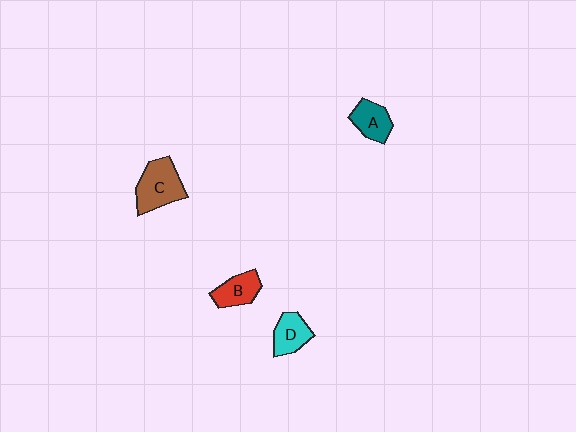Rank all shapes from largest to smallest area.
From largest to smallest: C (brown), B (red), D (cyan), A (teal).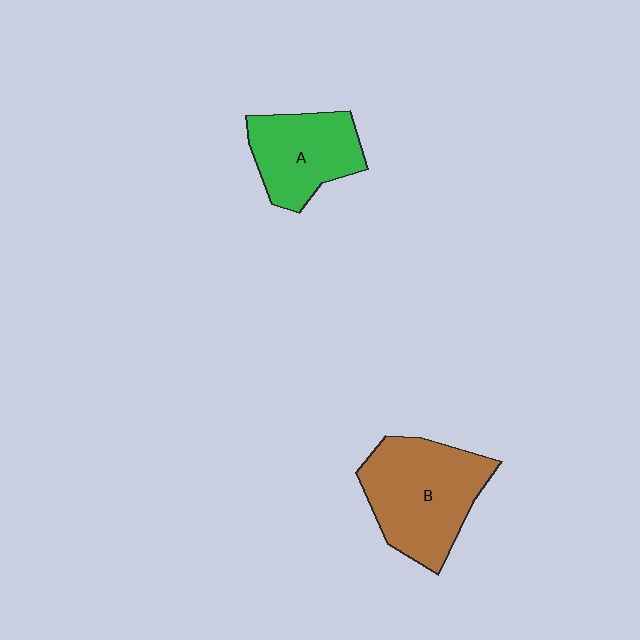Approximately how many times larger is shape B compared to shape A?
Approximately 1.4 times.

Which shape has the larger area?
Shape B (brown).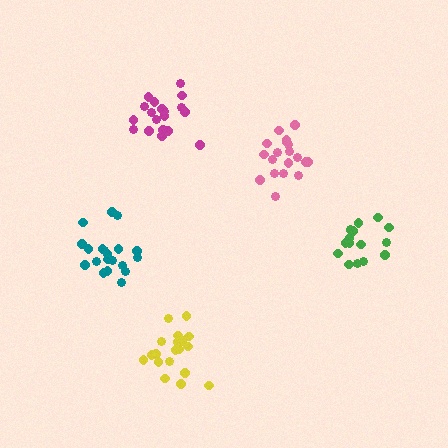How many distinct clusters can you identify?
There are 5 distinct clusters.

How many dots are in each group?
Group 1: 19 dots, Group 2: 20 dots, Group 3: 16 dots, Group 4: 19 dots, Group 5: 19 dots (93 total).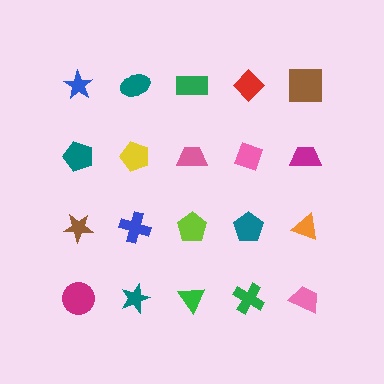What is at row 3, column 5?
An orange triangle.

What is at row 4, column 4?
A green cross.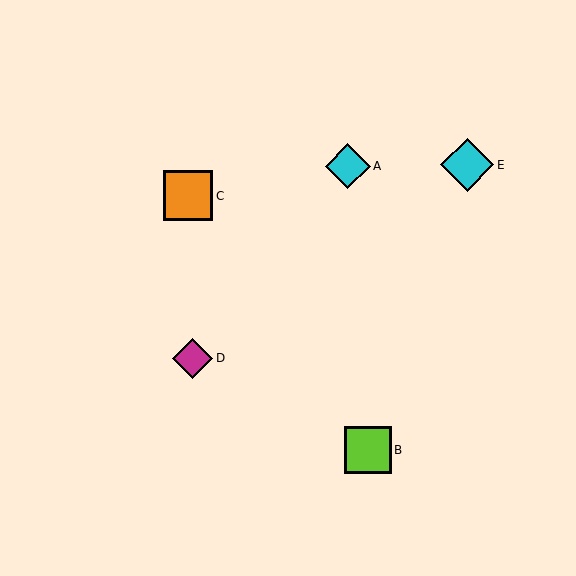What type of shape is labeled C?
Shape C is an orange square.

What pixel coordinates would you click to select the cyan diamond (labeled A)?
Click at (348, 166) to select the cyan diamond A.